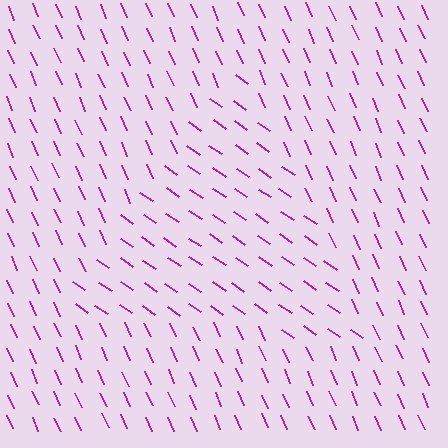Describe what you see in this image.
The image is filled with small magenta line segments. A triangle region in the image has lines oriented differently from the surrounding lines, creating a visible texture boundary.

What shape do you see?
I see a triangle.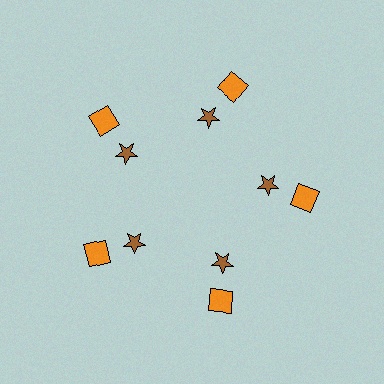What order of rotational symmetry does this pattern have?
This pattern has 5-fold rotational symmetry.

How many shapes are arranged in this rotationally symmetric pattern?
There are 10 shapes, arranged in 5 groups of 2.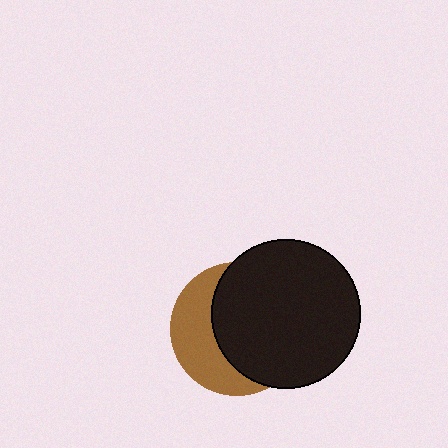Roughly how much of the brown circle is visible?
A small part of it is visible (roughly 39%).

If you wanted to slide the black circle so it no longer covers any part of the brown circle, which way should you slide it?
Slide it right — that is the most direct way to separate the two shapes.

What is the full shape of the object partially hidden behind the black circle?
The partially hidden object is a brown circle.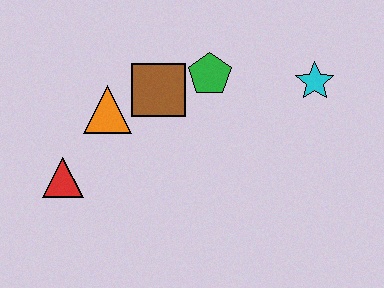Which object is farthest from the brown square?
The cyan star is farthest from the brown square.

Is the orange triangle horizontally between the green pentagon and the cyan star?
No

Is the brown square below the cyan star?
Yes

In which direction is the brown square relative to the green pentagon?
The brown square is to the left of the green pentagon.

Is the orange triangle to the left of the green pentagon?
Yes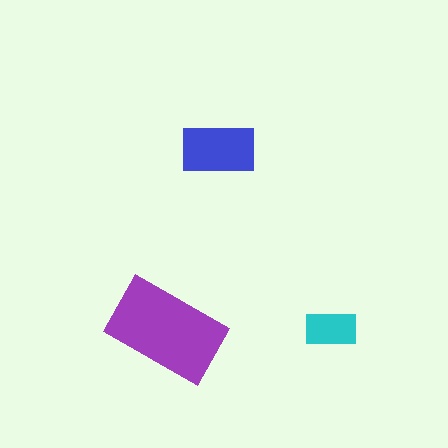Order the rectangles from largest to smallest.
the purple one, the blue one, the cyan one.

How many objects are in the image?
There are 3 objects in the image.